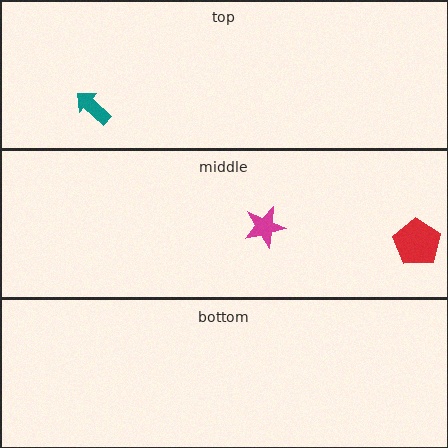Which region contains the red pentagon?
The middle region.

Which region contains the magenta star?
The middle region.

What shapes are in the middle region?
The red pentagon, the magenta star.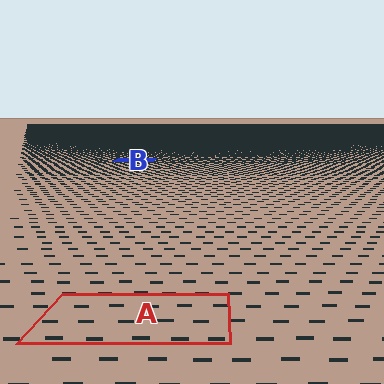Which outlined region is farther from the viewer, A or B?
Region B is farther from the viewer — the texture elements inside it appear smaller and more densely packed.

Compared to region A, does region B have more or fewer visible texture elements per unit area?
Region B has more texture elements per unit area — they are packed more densely because it is farther away.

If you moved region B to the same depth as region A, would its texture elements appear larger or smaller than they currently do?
They would appear larger. At a closer depth, the same texture elements are projected at a bigger on-screen size.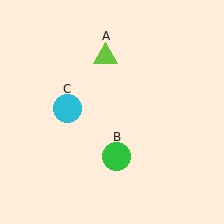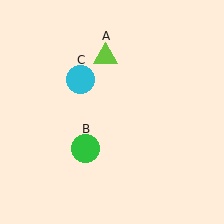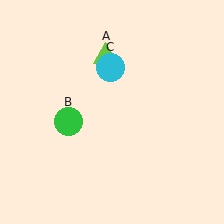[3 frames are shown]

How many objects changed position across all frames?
2 objects changed position: green circle (object B), cyan circle (object C).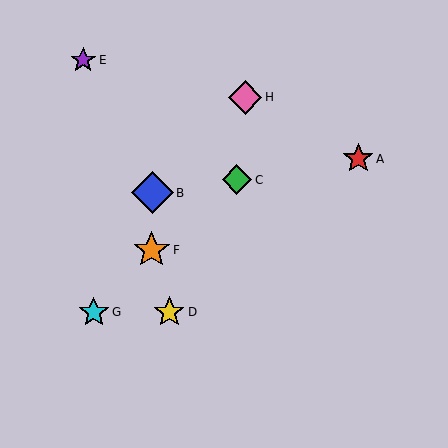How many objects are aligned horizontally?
2 objects (D, G) are aligned horizontally.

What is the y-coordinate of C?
Object C is at y≈180.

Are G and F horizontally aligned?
No, G is at y≈312 and F is at y≈250.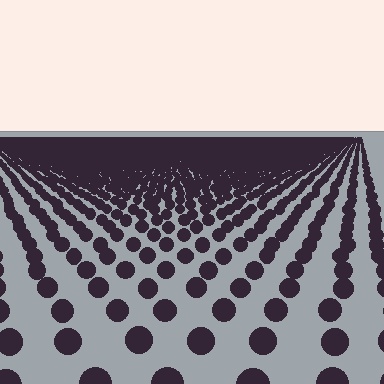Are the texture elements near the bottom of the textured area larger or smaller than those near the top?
Larger. Near the bottom, elements are closer to the viewer and appear at a bigger on-screen size.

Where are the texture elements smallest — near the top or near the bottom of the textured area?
Near the top.